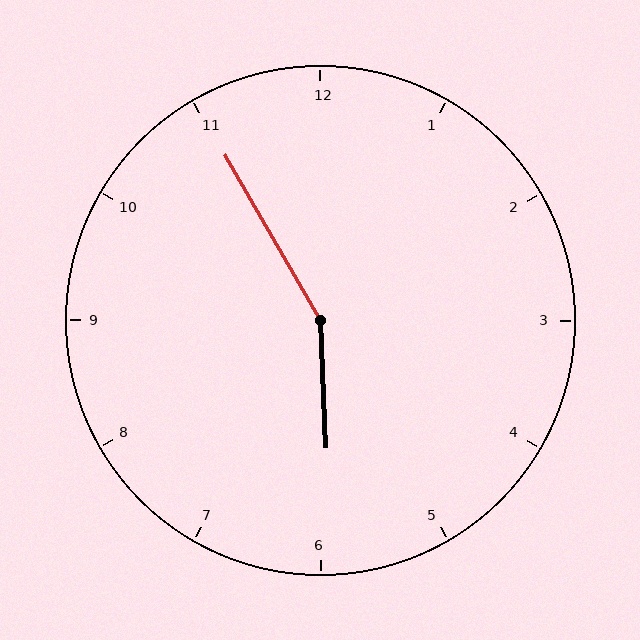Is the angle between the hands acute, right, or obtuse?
It is obtuse.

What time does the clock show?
5:55.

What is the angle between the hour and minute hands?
Approximately 152 degrees.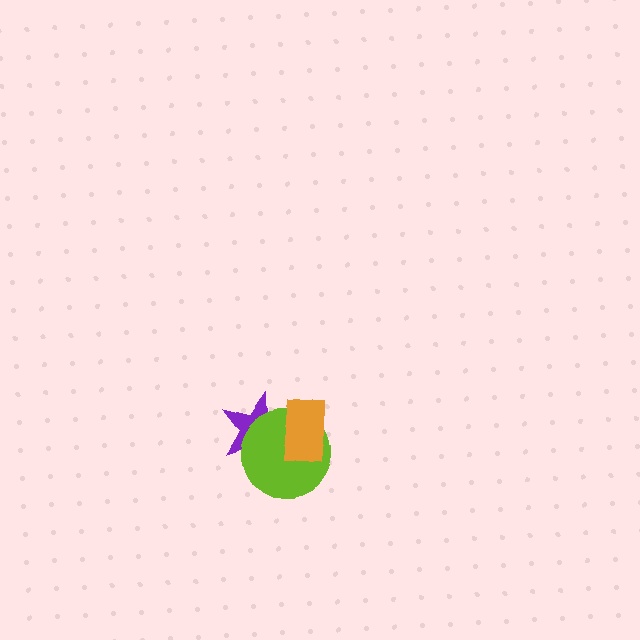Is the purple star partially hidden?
Yes, it is partially covered by another shape.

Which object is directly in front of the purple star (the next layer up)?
The lime circle is directly in front of the purple star.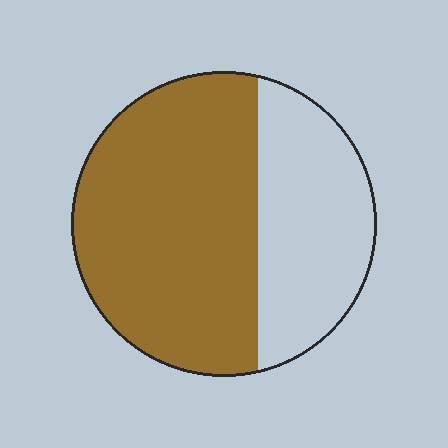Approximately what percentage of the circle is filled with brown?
Approximately 65%.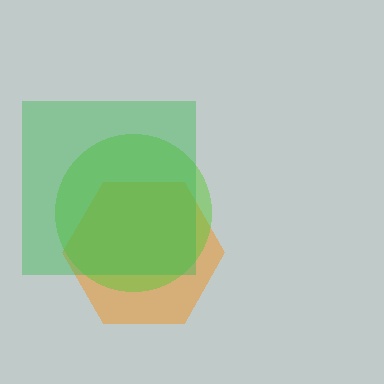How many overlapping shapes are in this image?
There are 3 overlapping shapes in the image.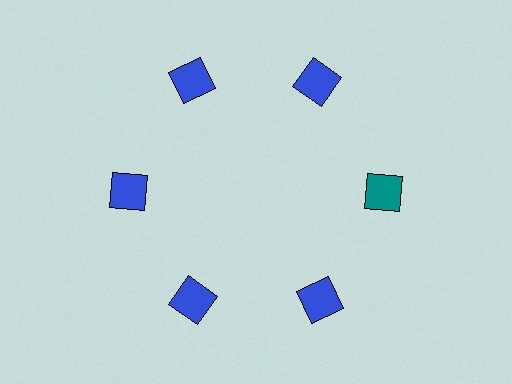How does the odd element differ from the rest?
It has a different color: teal instead of blue.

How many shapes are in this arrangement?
There are 6 shapes arranged in a ring pattern.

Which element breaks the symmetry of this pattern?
The teal square at roughly the 3 o'clock position breaks the symmetry. All other shapes are blue squares.